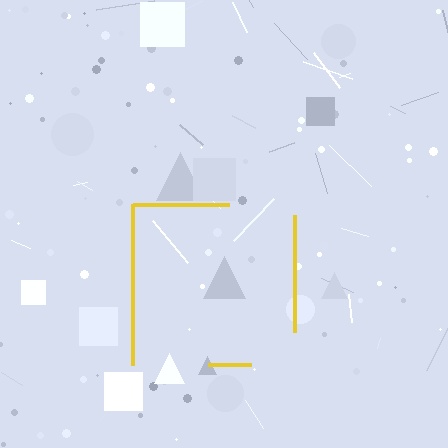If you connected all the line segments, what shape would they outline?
They would outline a square.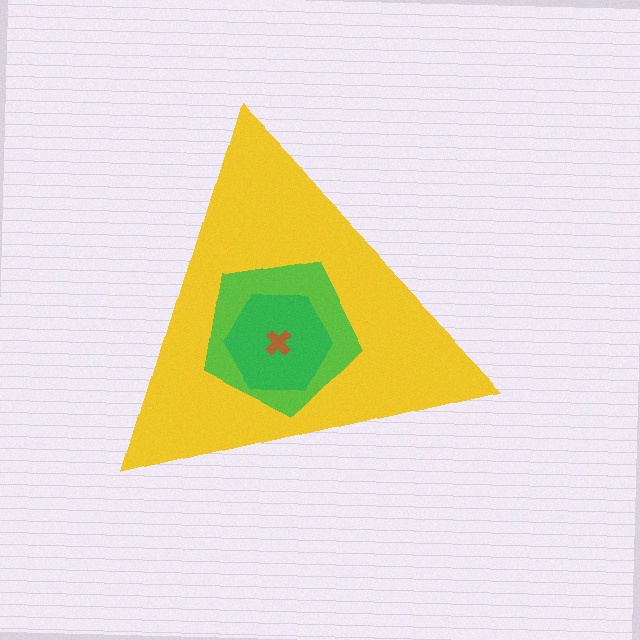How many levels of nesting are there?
4.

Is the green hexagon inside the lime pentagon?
Yes.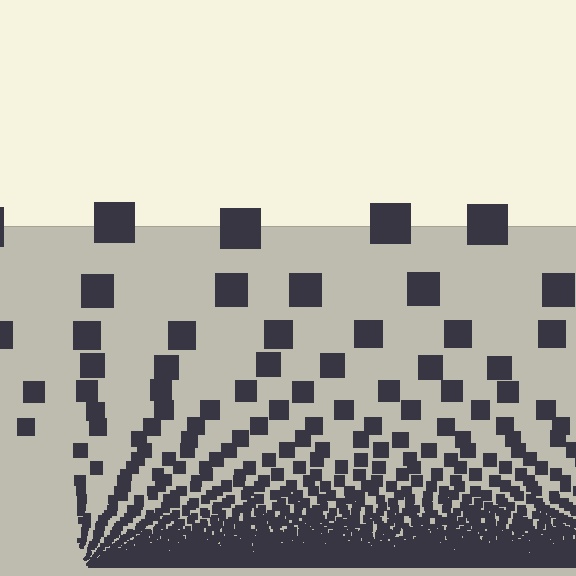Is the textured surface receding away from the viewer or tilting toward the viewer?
The surface appears to tilt toward the viewer. Texture elements get larger and sparser toward the top.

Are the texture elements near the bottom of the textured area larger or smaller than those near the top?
Smaller. The gradient is inverted — elements near the bottom are smaller and denser.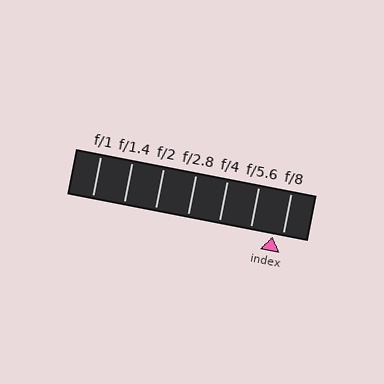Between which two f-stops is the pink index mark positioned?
The index mark is between f/5.6 and f/8.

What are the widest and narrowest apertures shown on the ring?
The widest aperture shown is f/1 and the narrowest is f/8.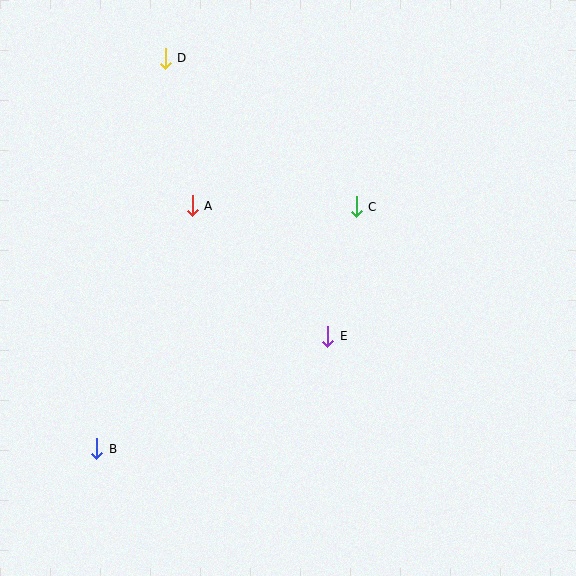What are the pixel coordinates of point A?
Point A is at (192, 206).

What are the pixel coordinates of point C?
Point C is at (356, 207).